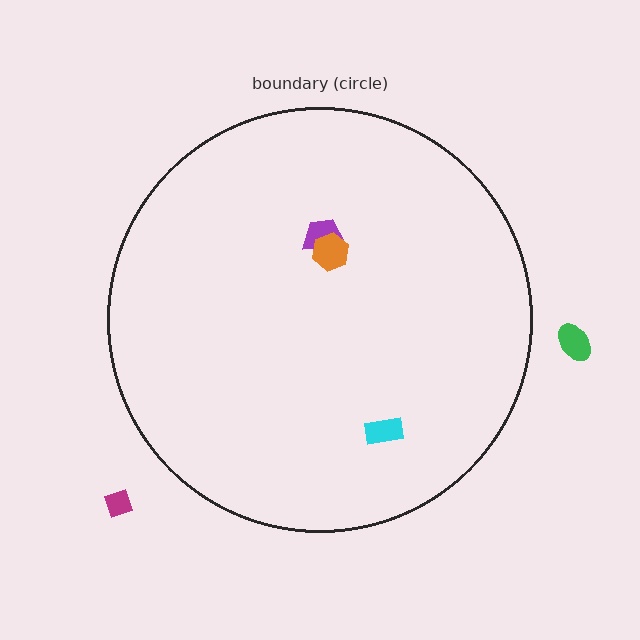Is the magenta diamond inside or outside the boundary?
Outside.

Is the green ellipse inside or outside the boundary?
Outside.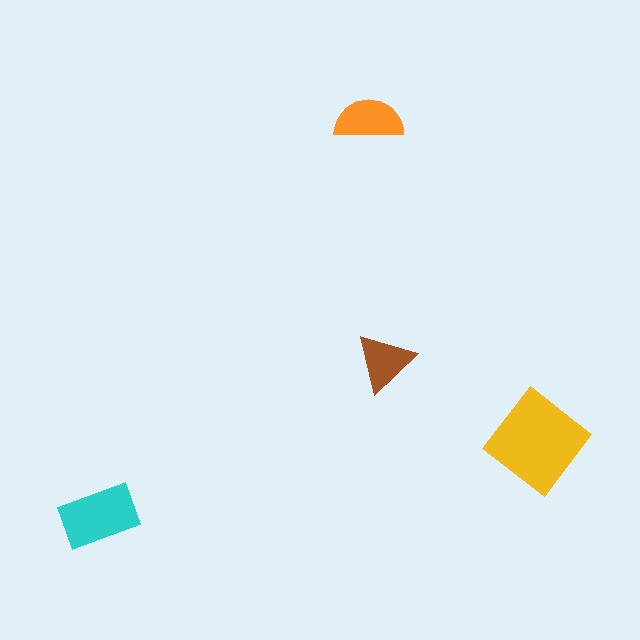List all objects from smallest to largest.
The brown triangle, the orange semicircle, the cyan rectangle, the yellow diamond.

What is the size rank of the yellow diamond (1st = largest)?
1st.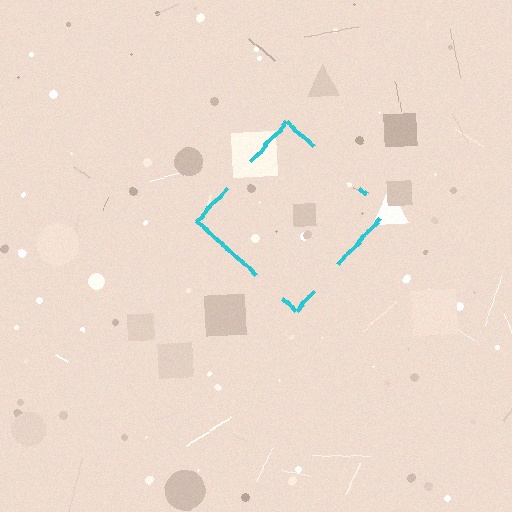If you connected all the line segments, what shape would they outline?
They would outline a diamond.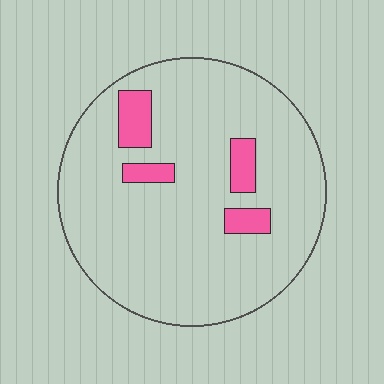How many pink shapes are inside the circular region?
4.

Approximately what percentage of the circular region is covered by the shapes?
Approximately 10%.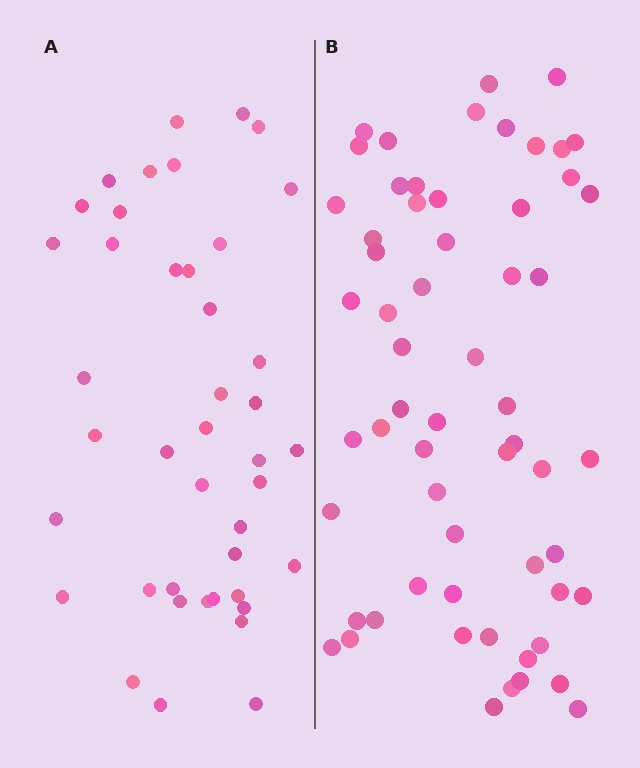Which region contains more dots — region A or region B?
Region B (the right region) has more dots.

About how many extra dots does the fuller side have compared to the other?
Region B has approximately 20 more dots than region A.